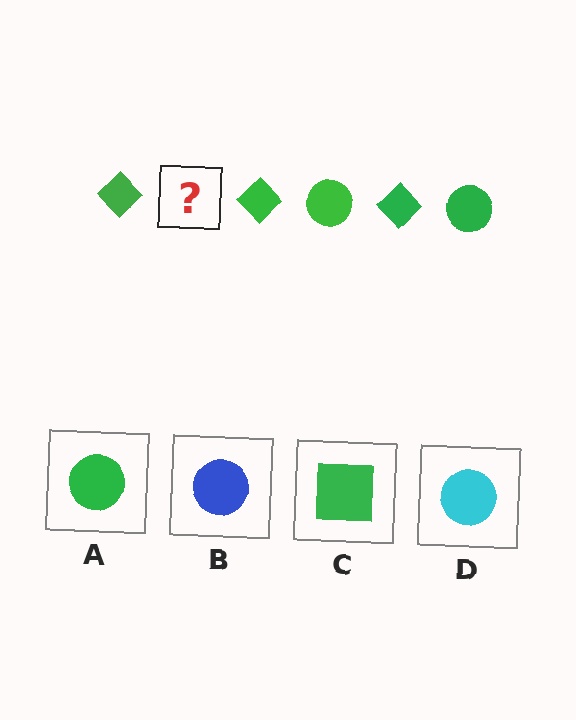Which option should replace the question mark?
Option A.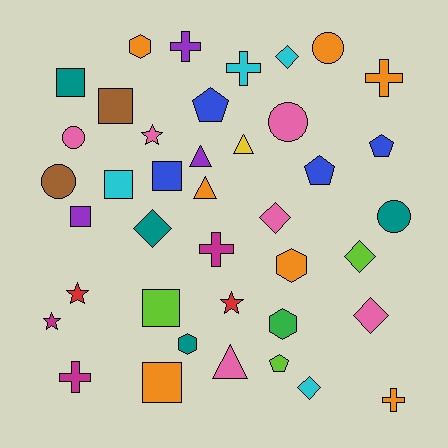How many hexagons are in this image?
There are 4 hexagons.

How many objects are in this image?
There are 40 objects.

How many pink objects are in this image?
There are 6 pink objects.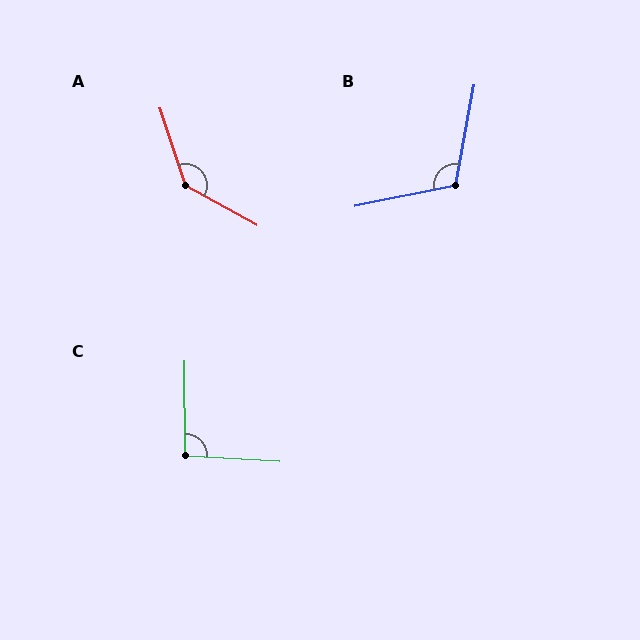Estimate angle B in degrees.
Approximately 112 degrees.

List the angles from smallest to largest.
C (94°), B (112°), A (138°).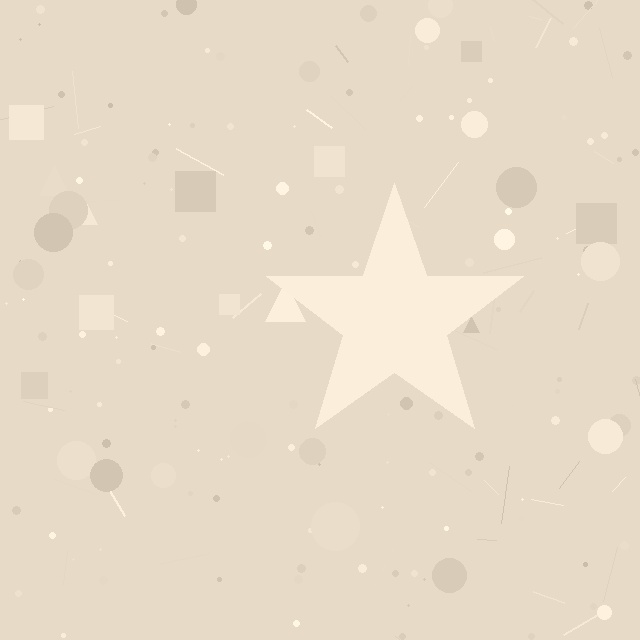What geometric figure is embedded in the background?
A star is embedded in the background.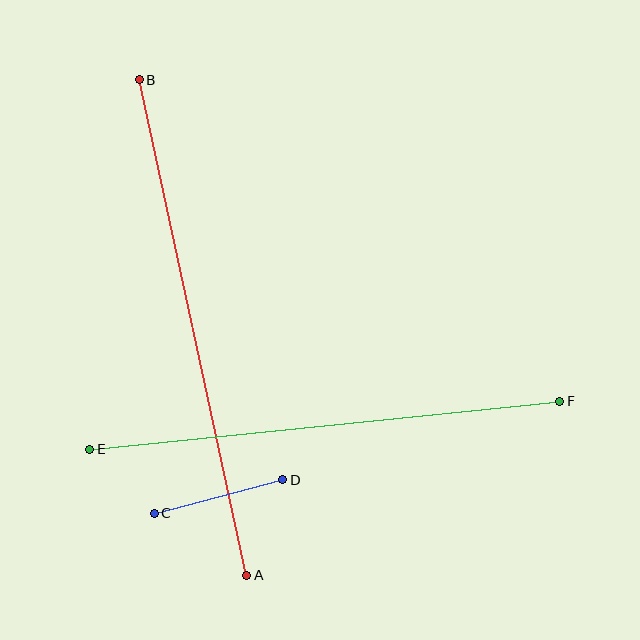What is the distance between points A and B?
The distance is approximately 507 pixels.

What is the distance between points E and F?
The distance is approximately 472 pixels.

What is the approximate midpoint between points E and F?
The midpoint is at approximately (325, 425) pixels.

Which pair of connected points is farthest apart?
Points A and B are farthest apart.